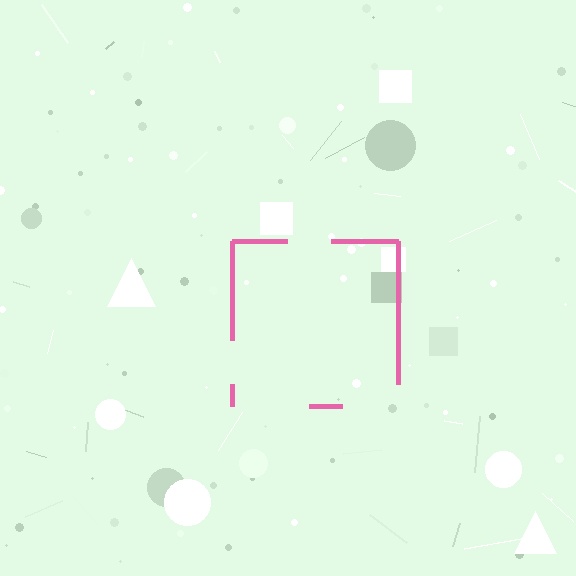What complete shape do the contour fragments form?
The contour fragments form a square.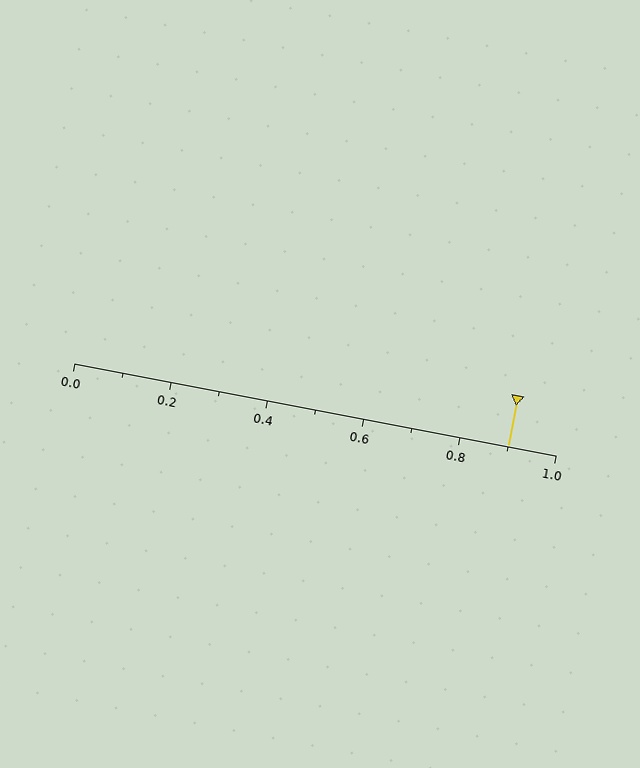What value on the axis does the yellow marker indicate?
The marker indicates approximately 0.9.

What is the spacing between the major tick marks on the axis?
The major ticks are spaced 0.2 apart.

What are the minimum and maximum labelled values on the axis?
The axis runs from 0.0 to 1.0.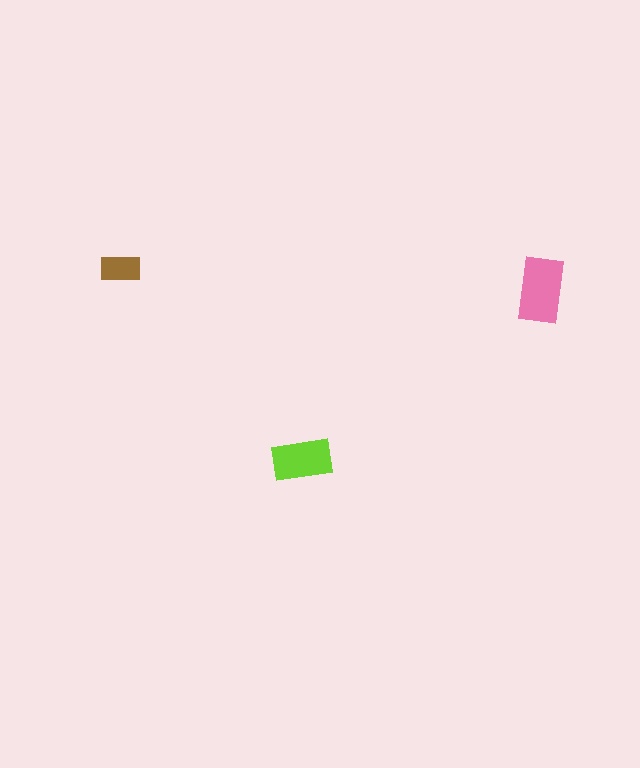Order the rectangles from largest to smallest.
the pink one, the lime one, the brown one.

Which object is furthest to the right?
The pink rectangle is rightmost.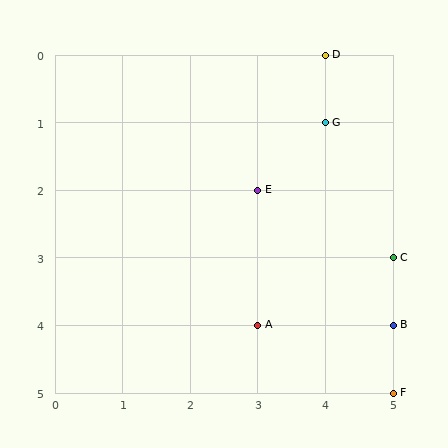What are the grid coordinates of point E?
Point E is at grid coordinates (3, 2).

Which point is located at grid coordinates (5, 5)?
Point F is at (5, 5).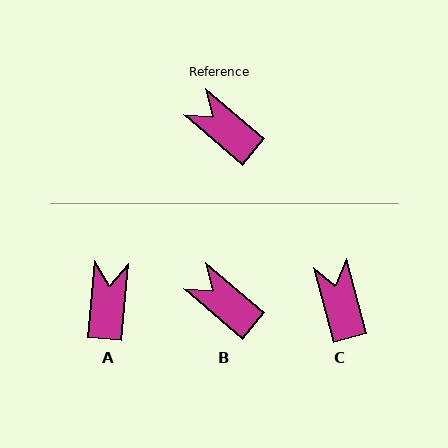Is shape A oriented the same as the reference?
No, it is off by about 55 degrees.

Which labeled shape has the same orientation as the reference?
B.